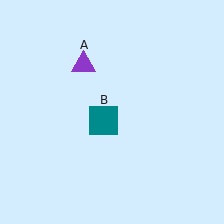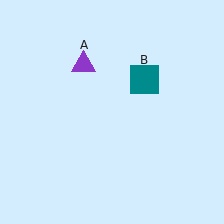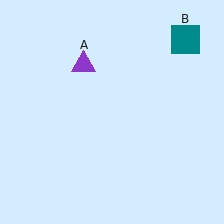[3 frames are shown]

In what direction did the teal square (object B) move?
The teal square (object B) moved up and to the right.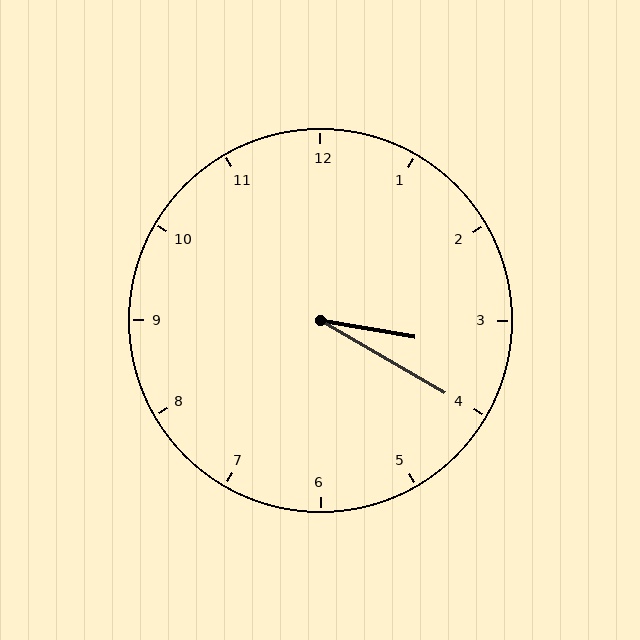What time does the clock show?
3:20.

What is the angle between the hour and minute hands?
Approximately 20 degrees.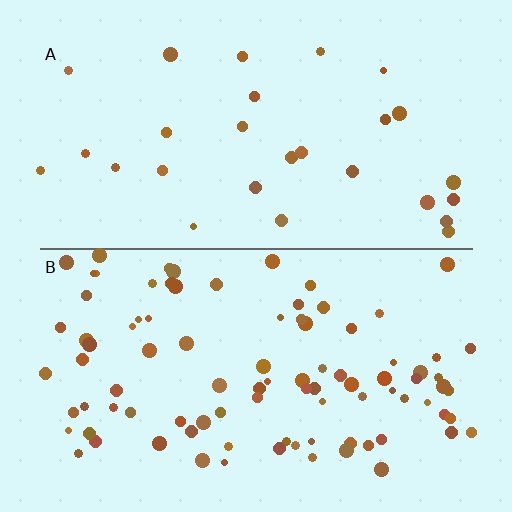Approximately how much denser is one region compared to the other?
Approximately 3.3× — region B over region A.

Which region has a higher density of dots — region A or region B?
B (the bottom).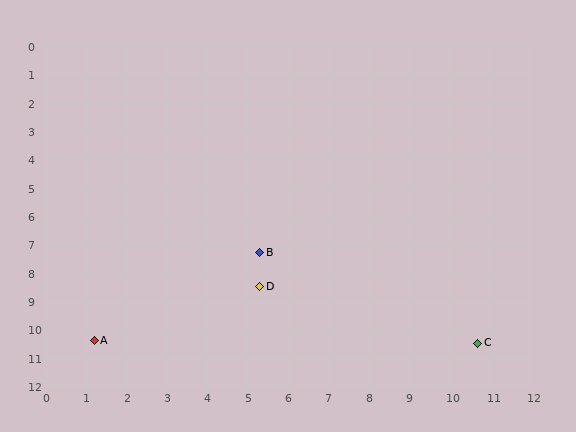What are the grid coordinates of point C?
Point C is at approximately (10.7, 10.5).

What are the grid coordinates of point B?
Point B is at approximately (5.3, 7.3).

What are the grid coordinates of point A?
Point A is at approximately (1.2, 10.4).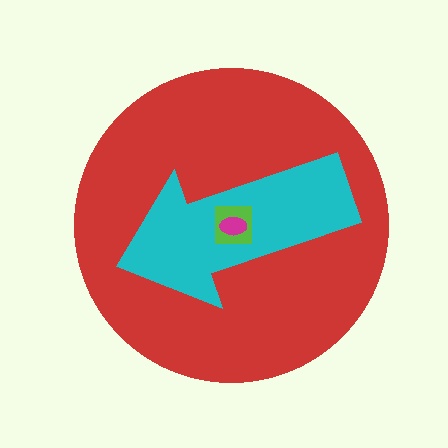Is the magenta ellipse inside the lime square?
Yes.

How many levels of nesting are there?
4.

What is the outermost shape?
The red circle.